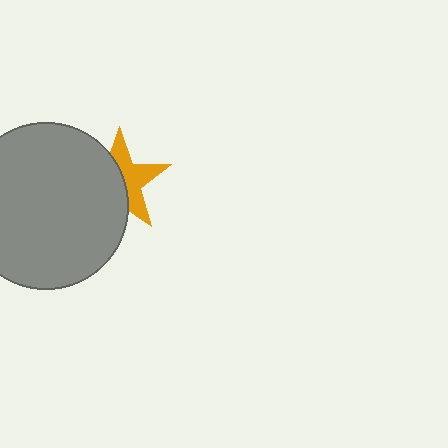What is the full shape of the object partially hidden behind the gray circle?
The partially hidden object is an orange star.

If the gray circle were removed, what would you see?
You would see the complete orange star.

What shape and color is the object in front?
The object in front is a gray circle.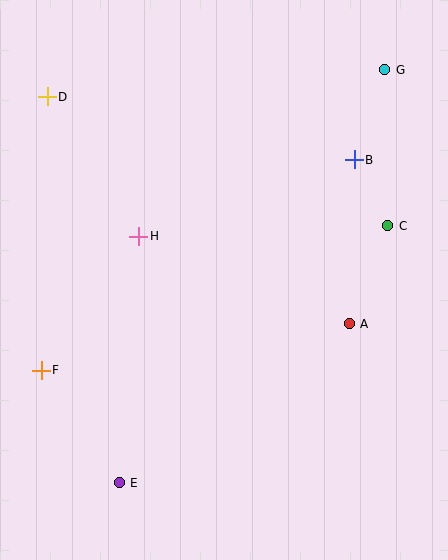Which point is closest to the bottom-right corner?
Point A is closest to the bottom-right corner.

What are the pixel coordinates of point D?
Point D is at (47, 97).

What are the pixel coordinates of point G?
Point G is at (385, 70).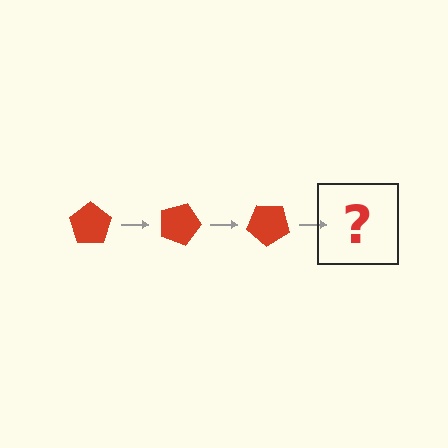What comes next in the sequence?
The next element should be a red pentagon rotated 60 degrees.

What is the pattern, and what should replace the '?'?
The pattern is that the pentagon rotates 20 degrees each step. The '?' should be a red pentagon rotated 60 degrees.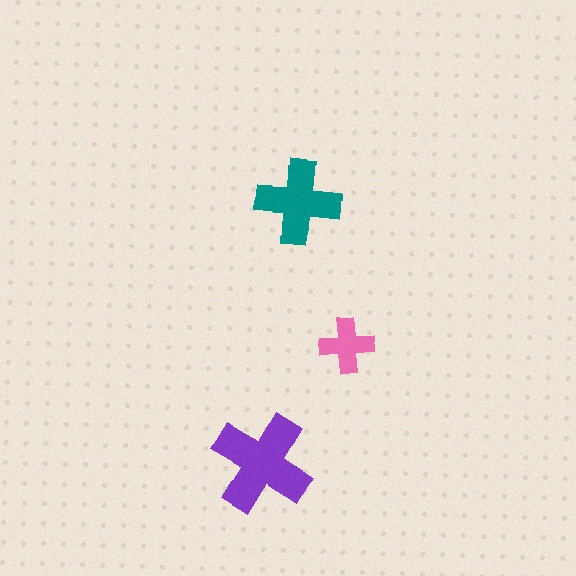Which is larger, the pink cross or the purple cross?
The purple one.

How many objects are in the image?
There are 3 objects in the image.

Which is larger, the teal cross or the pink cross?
The teal one.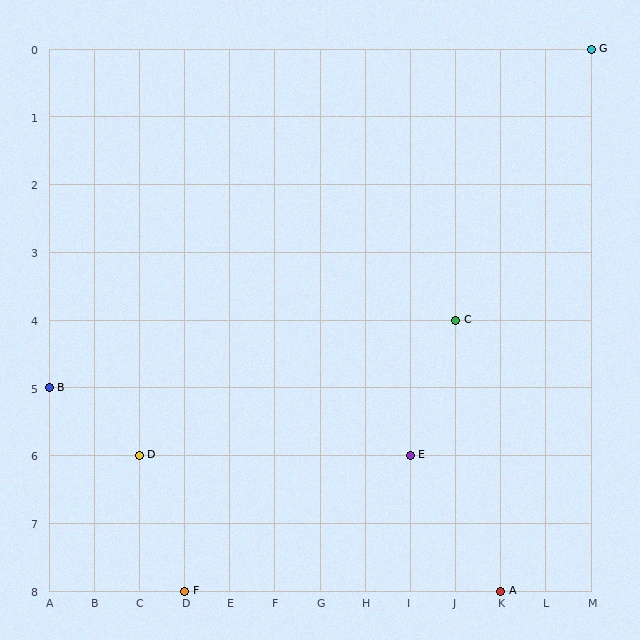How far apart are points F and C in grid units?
Points F and C are 6 columns and 4 rows apart (about 7.2 grid units diagonally).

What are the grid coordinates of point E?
Point E is at grid coordinates (I, 6).